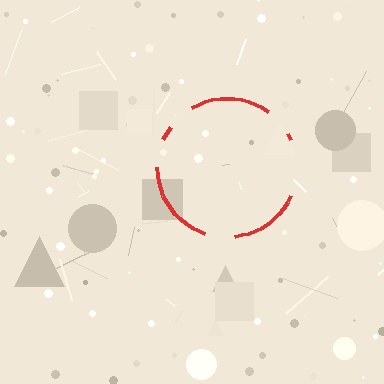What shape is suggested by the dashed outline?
The dashed outline suggests a circle.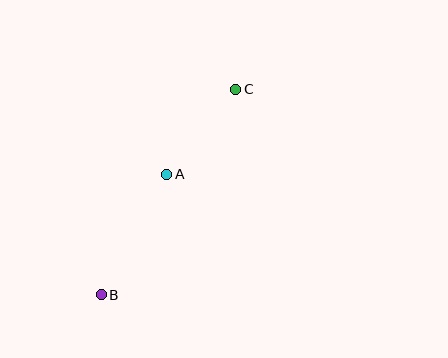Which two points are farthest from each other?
Points B and C are farthest from each other.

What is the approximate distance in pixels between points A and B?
The distance between A and B is approximately 137 pixels.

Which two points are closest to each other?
Points A and C are closest to each other.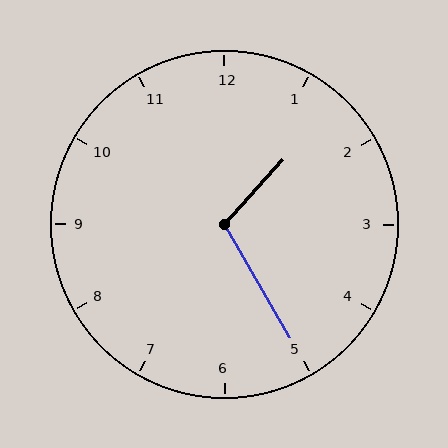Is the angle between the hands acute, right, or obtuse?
It is obtuse.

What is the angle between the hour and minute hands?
Approximately 108 degrees.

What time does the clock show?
1:25.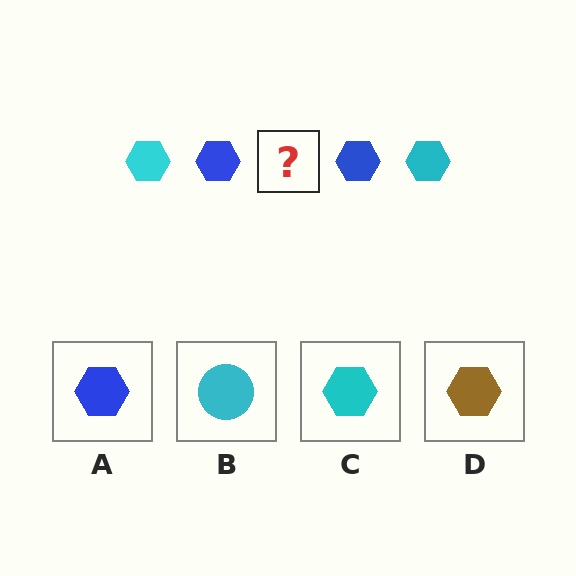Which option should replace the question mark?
Option C.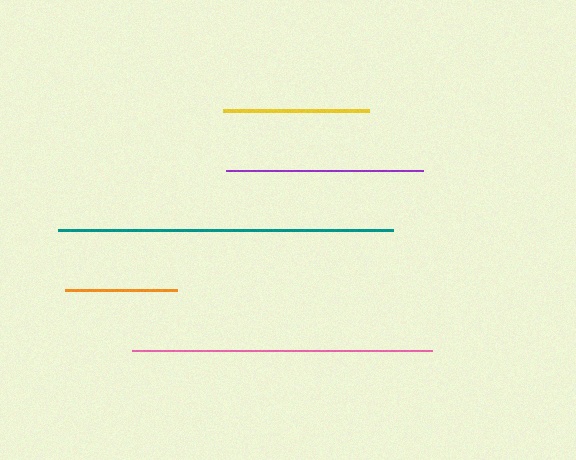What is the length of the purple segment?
The purple segment is approximately 197 pixels long.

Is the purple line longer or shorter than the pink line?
The pink line is longer than the purple line.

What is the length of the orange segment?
The orange segment is approximately 112 pixels long.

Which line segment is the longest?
The teal line is the longest at approximately 334 pixels.